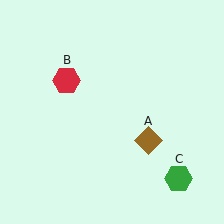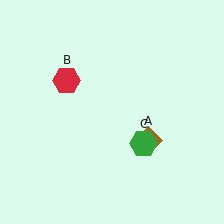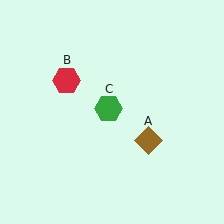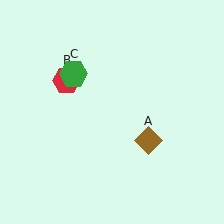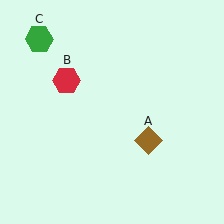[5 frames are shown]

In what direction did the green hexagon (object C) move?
The green hexagon (object C) moved up and to the left.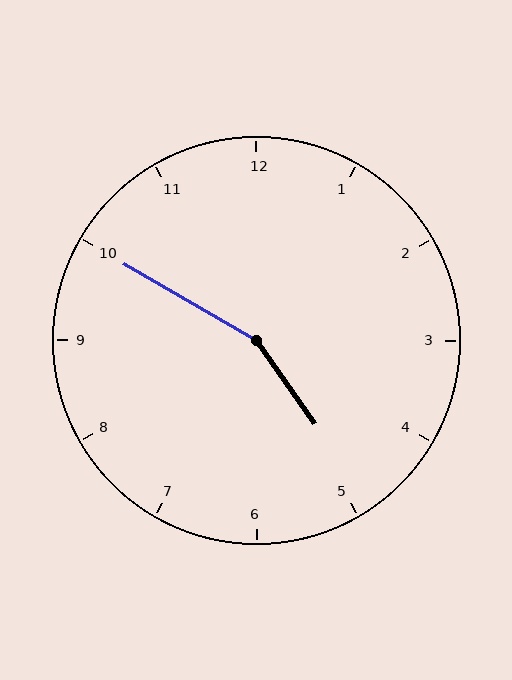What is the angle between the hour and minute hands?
Approximately 155 degrees.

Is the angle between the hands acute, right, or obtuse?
It is obtuse.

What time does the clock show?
4:50.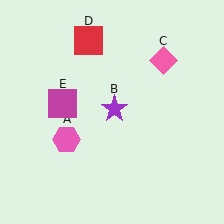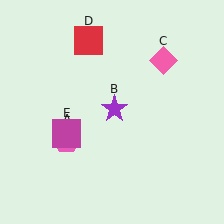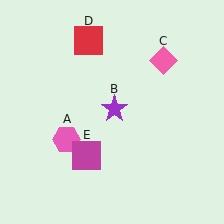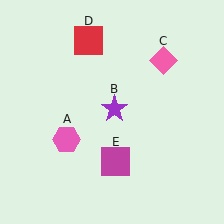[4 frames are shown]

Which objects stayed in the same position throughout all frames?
Pink hexagon (object A) and purple star (object B) and pink diamond (object C) and red square (object D) remained stationary.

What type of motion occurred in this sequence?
The magenta square (object E) rotated counterclockwise around the center of the scene.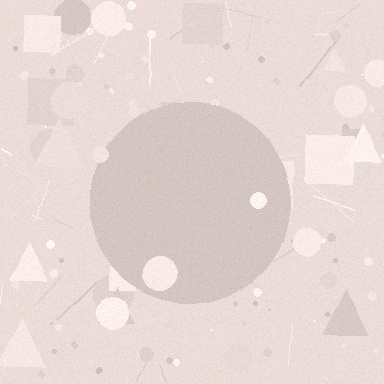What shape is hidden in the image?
A circle is hidden in the image.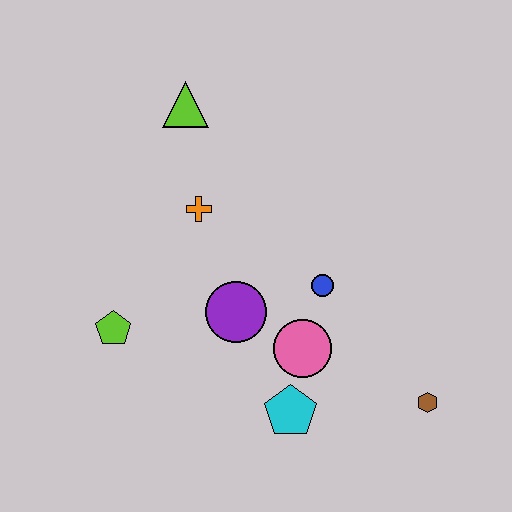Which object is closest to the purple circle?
The pink circle is closest to the purple circle.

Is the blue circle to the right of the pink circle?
Yes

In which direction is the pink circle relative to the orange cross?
The pink circle is below the orange cross.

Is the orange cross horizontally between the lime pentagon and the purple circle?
Yes